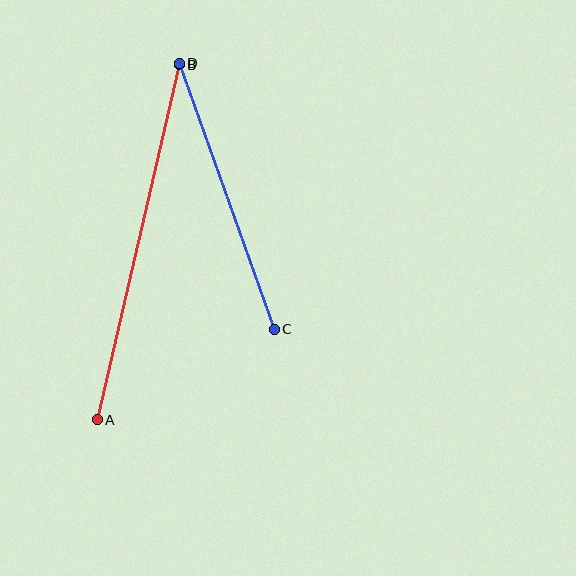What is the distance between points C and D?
The distance is approximately 282 pixels.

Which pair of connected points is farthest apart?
Points A and B are farthest apart.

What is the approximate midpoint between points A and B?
The midpoint is at approximately (138, 242) pixels.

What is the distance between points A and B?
The distance is approximately 364 pixels.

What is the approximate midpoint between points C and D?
The midpoint is at approximately (227, 196) pixels.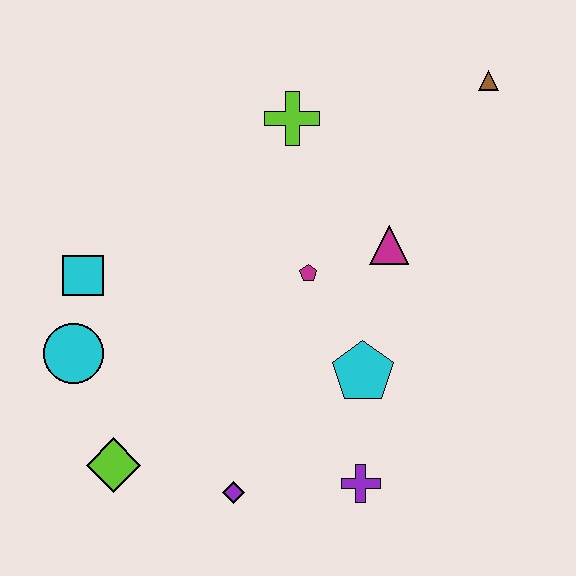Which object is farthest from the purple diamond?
The brown triangle is farthest from the purple diamond.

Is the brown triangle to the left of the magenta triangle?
No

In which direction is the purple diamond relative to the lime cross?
The purple diamond is below the lime cross.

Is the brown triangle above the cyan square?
Yes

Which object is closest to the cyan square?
The cyan circle is closest to the cyan square.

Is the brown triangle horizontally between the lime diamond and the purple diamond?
No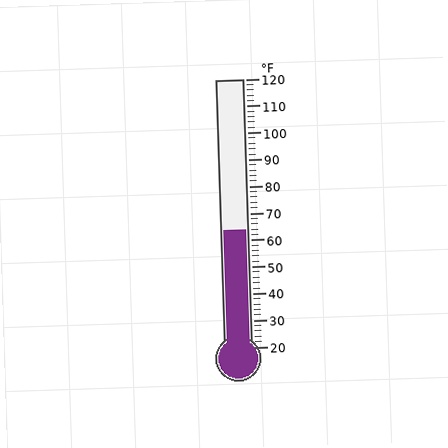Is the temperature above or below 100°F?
The temperature is below 100°F.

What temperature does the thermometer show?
The thermometer shows approximately 64°F.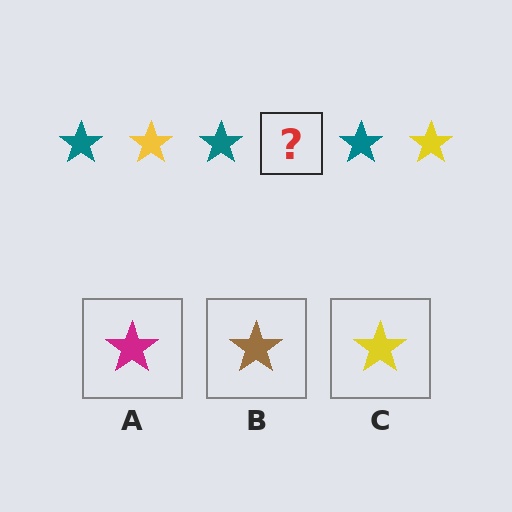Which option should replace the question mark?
Option C.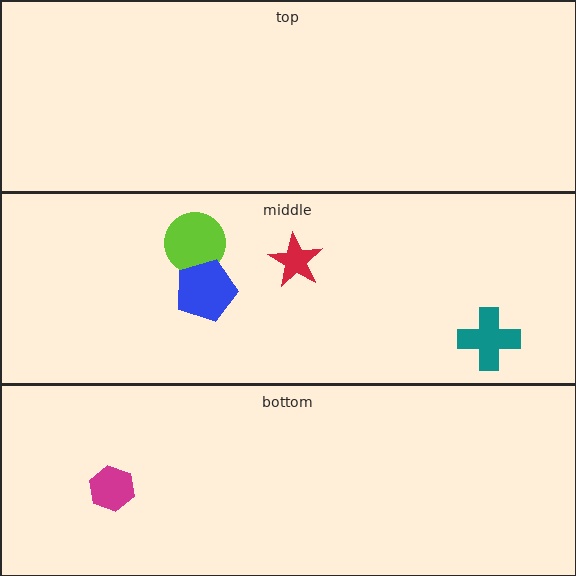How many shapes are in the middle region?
4.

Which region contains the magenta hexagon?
The bottom region.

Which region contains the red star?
The middle region.